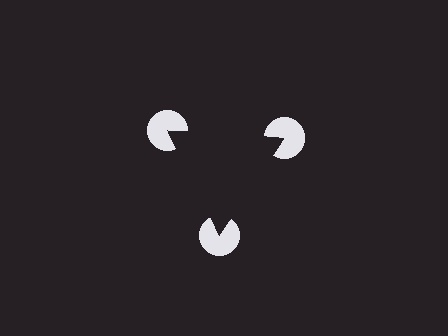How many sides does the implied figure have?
3 sides.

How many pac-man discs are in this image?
There are 3 — one at each vertex of the illusory triangle.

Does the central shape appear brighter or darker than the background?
It typically appears slightly darker than the background, even though no actual brightness change is drawn.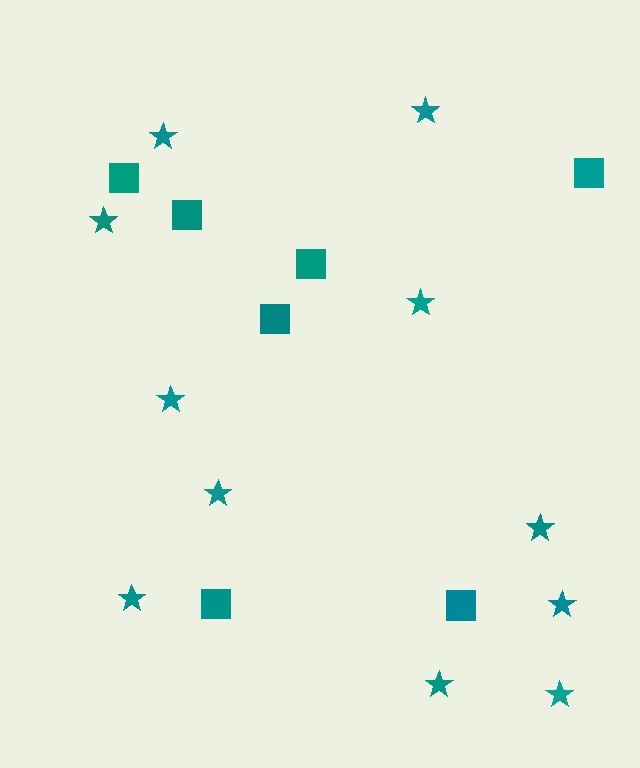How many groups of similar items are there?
There are 2 groups: one group of stars (11) and one group of squares (7).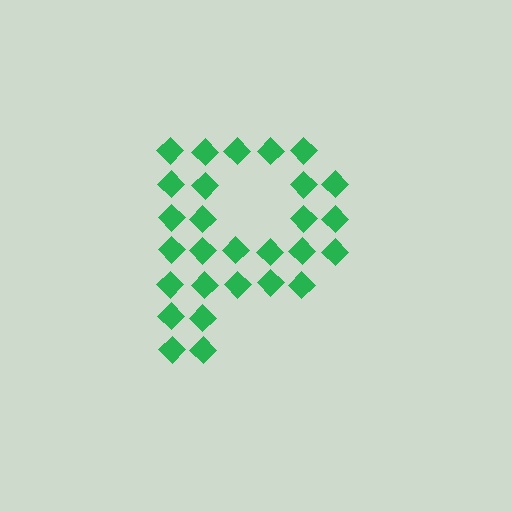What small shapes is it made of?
It is made of small diamonds.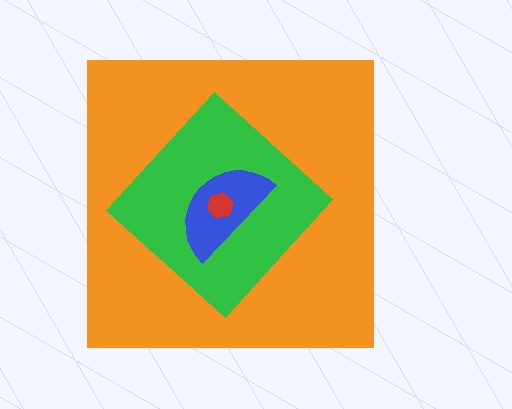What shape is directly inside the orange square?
The green diamond.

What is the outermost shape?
The orange square.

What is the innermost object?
The red hexagon.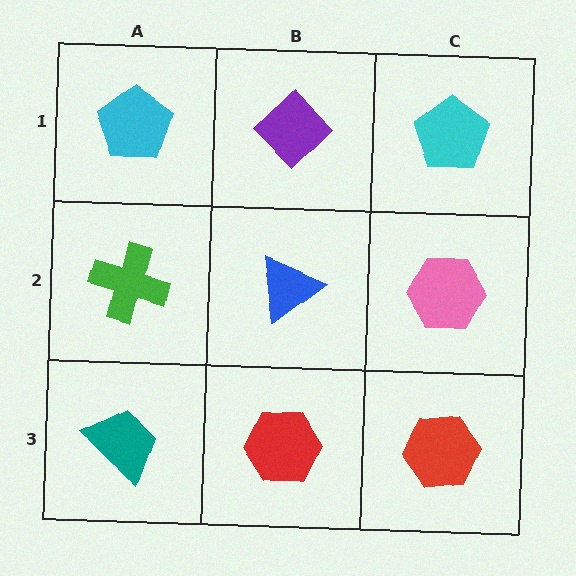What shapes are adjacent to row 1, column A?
A green cross (row 2, column A), a purple diamond (row 1, column B).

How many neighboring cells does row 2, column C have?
3.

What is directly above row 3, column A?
A green cross.